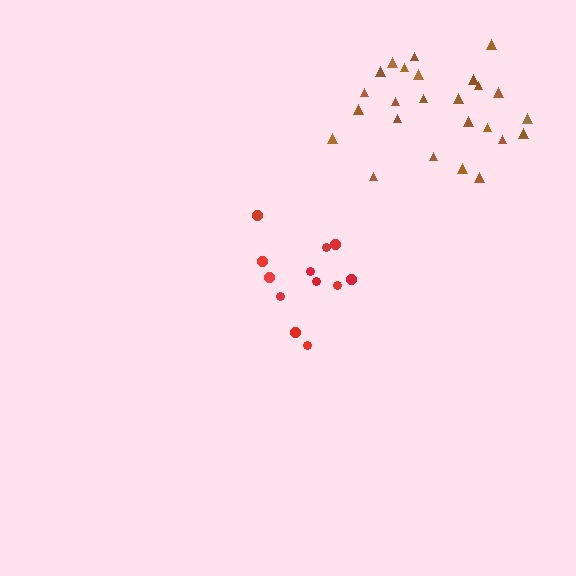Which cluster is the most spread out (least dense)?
Brown.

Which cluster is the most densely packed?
Red.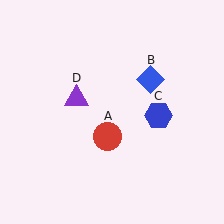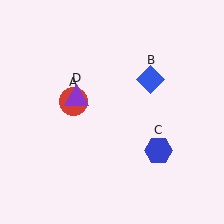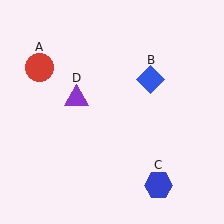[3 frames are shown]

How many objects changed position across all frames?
2 objects changed position: red circle (object A), blue hexagon (object C).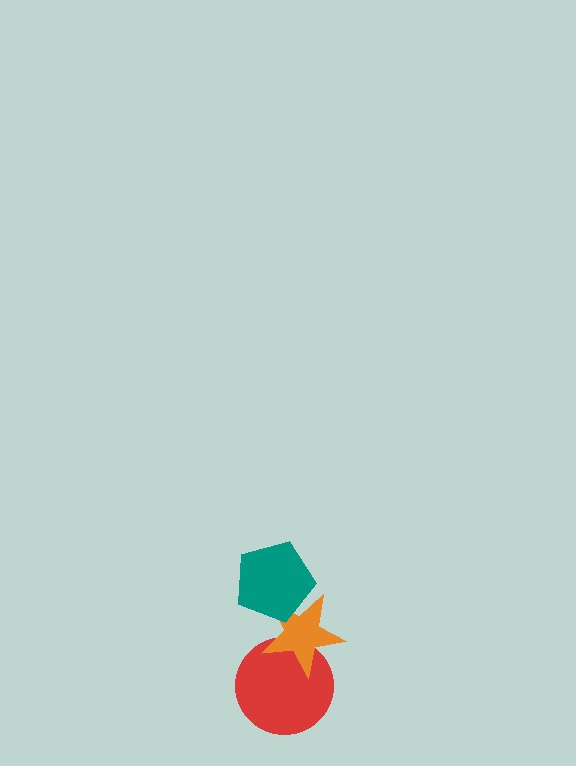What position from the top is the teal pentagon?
The teal pentagon is 1st from the top.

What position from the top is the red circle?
The red circle is 3rd from the top.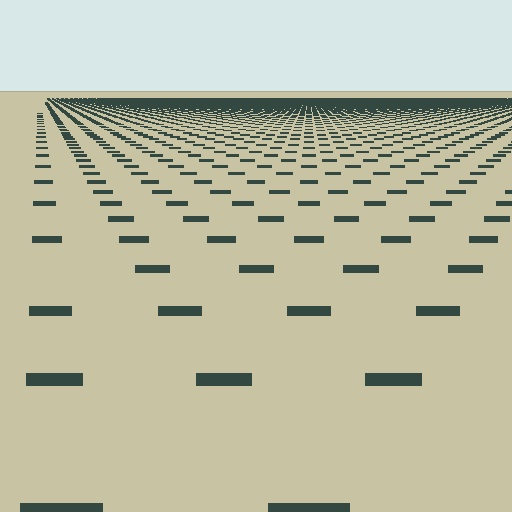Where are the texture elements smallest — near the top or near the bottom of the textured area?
Near the top.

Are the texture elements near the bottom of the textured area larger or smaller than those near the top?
Larger. Near the bottom, elements are closer to the viewer and appear at a bigger on-screen size.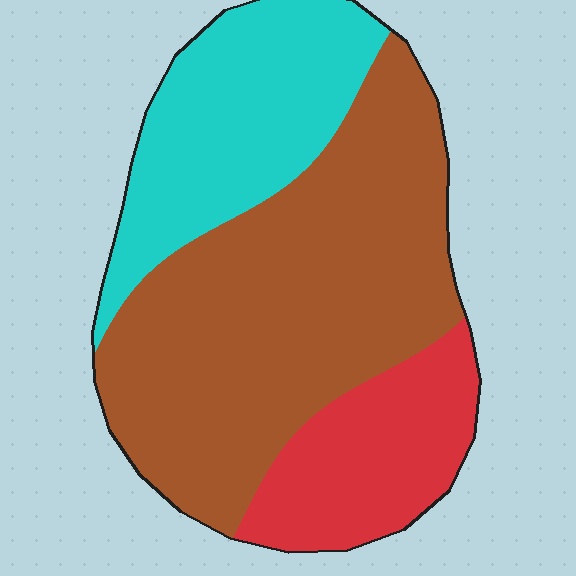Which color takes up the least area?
Red, at roughly 20%.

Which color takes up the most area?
Brown, at roughly 55%.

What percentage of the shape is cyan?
Cyan takes up about one quarter (1/4) of the shape.